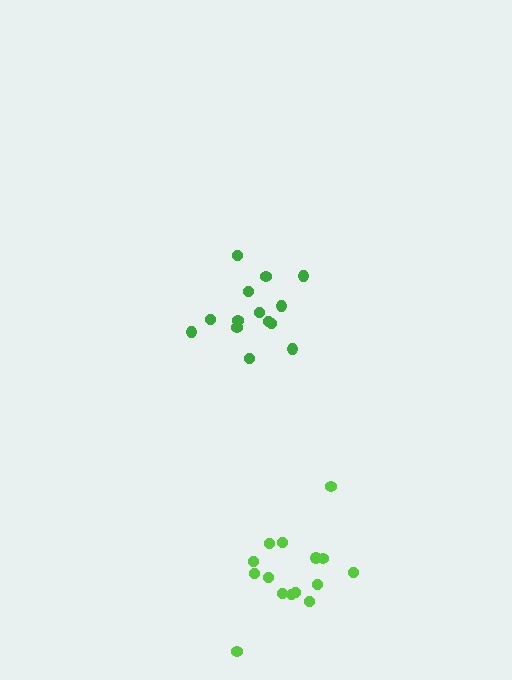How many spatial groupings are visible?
There are 2 spatial groupings.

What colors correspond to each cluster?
The clusters are colored: lime, green.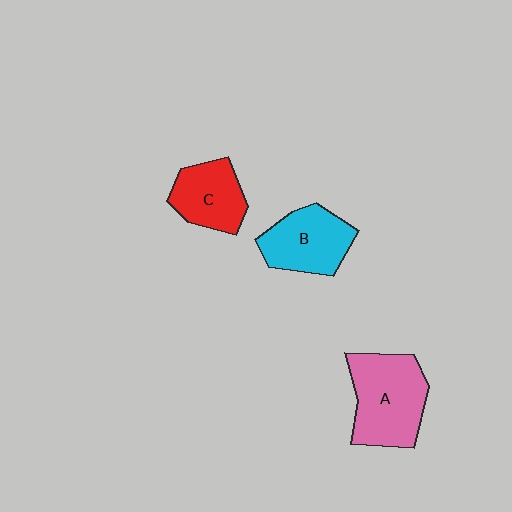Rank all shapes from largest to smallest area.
From largest to smallest: A (pink), B (cyan), C (red).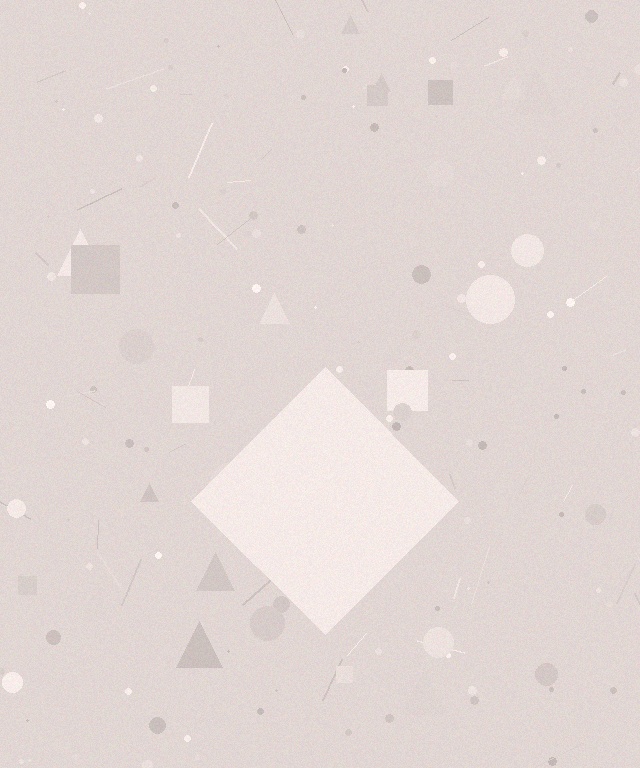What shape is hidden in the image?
A diamond is hidden in the image.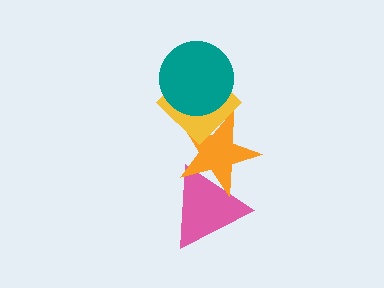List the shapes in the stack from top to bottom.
From top to bottom: the teal circle, the yellow diamond, the orange star, the pink triangle.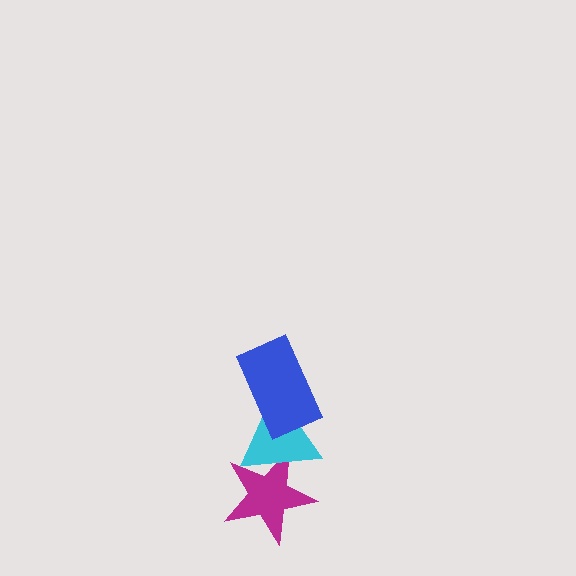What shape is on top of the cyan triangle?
The blue rectangle is on top of the cyan triangle.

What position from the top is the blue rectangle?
The blue rectangle is 1st from the top.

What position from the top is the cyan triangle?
The cyan triangle is 2nd from the top.